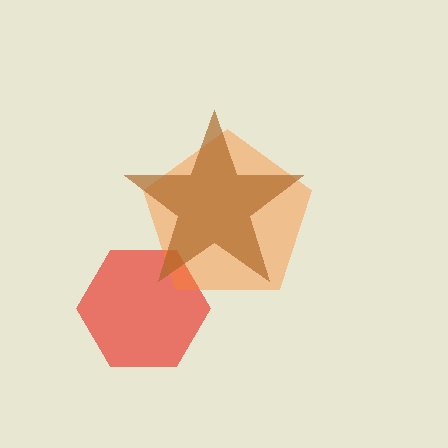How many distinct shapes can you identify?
There are 3 distinct shapes: a red hexagon, an orange pentagon, a brown star.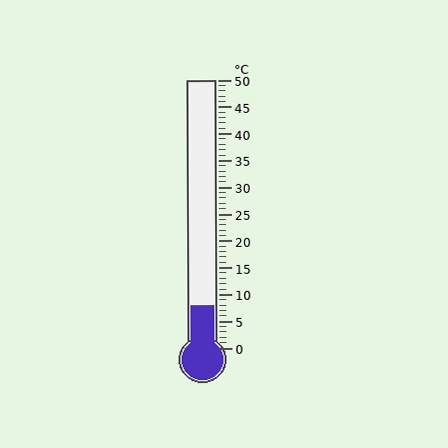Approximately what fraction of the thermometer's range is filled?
The thermometer is filled to approximately 15% of its range.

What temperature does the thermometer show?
The thermometer shows approximately 8°C.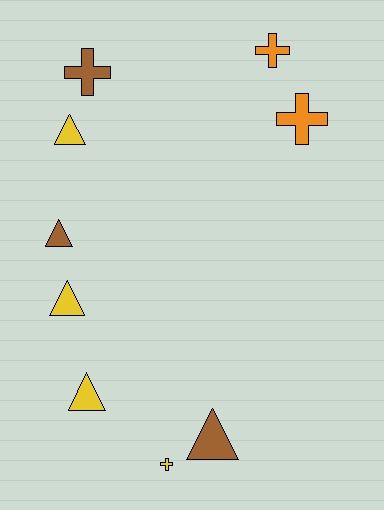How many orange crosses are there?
There are 2 orange crosses.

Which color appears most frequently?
Yellow, with 4 objects.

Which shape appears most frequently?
Triangle, with 5 objects.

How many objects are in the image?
There are 9 objects.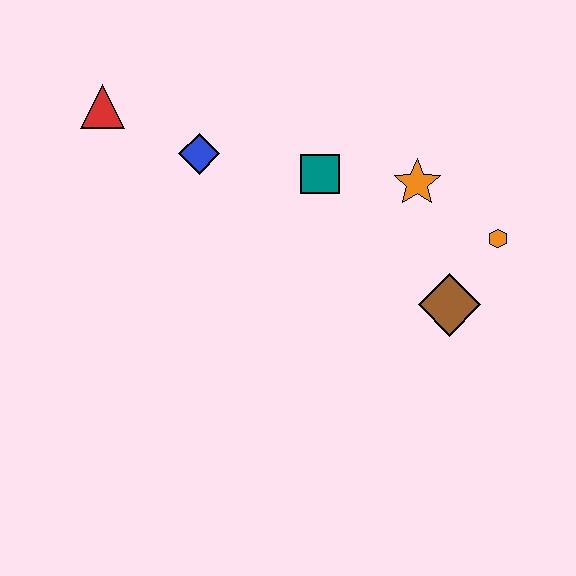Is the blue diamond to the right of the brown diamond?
No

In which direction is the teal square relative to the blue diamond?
The teal square is to the right of the blue diamond.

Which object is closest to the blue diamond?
The red triangle is closest to the blue diamond.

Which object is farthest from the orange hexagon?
The red triangle is farthest from the orange hexagon.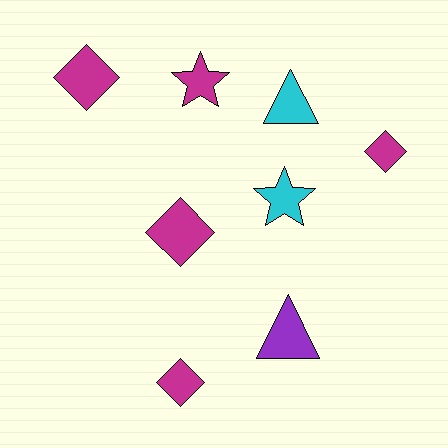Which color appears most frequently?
Magenta, with 5 objects.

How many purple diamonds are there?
There are no purple diamonds.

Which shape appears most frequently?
Diamond, with 4 objects.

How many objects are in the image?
There are 8 objects.